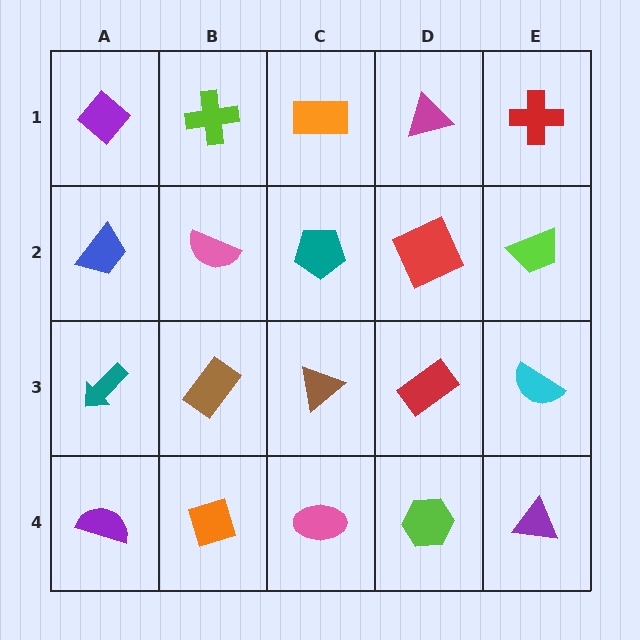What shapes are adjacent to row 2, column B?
A lime cross (row 1, column B), a brown rectangle (row 3, column B), a blue trapezoid (row 2, column A), a teal pentagon (row 2, column C).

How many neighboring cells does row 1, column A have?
2.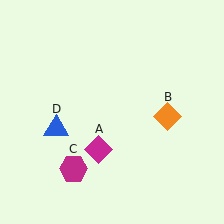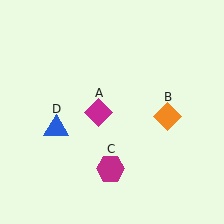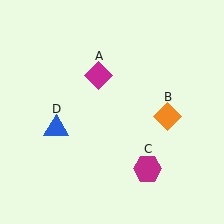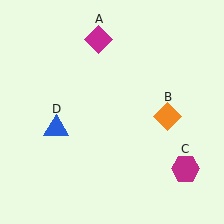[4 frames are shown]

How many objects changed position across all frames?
2 objects changed position: magenta diamond (object A), magenta hexagon (object C).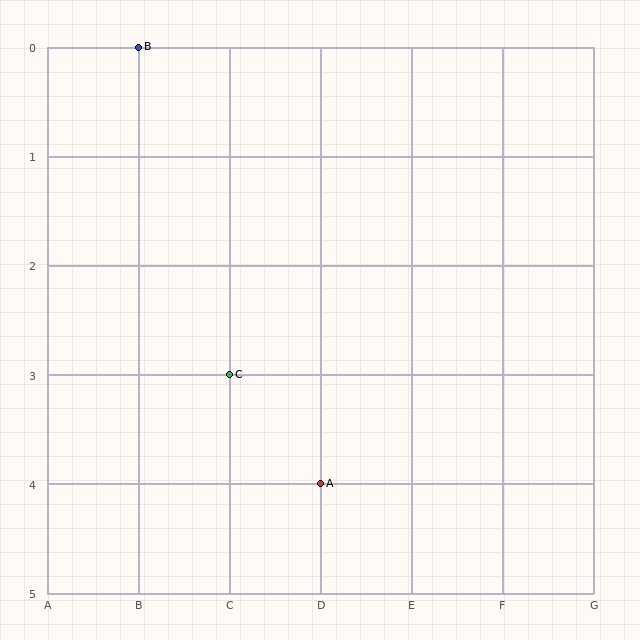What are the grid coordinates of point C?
Point C is at grid coordinates (C, 3).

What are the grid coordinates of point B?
Point B is at grid coordinates (B, 0).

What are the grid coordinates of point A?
Point A is at grid coordinates (D, 4).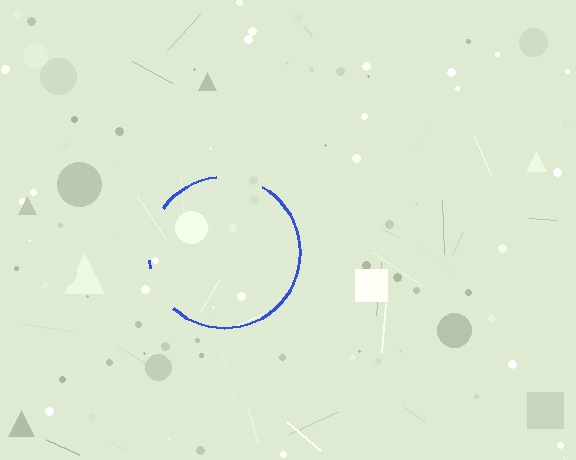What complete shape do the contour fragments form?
The contour fragments form a circle.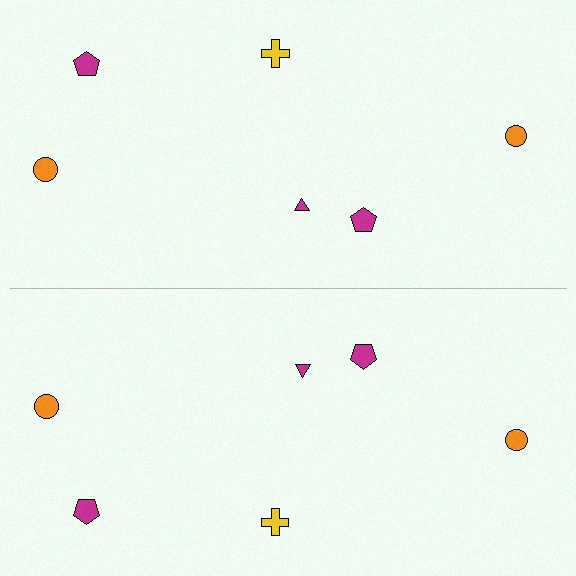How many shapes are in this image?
There are 12 shapes in this image.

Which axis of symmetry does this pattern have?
The pattern has a horizontal axis of symmetry running through the center of the image.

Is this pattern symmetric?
Yes, this pattern has bilateral (reflection) symmetry.